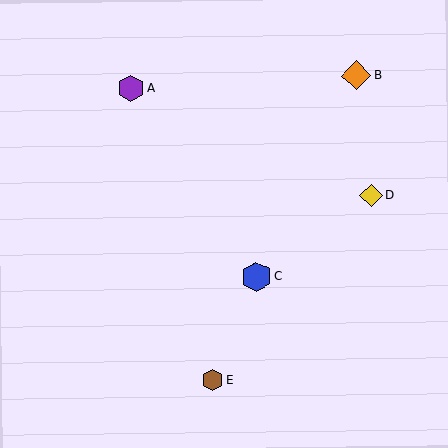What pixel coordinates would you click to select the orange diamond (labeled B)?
Click at (357, 75) to select the orange diamond B.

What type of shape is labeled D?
Shape D is a yellow diamond.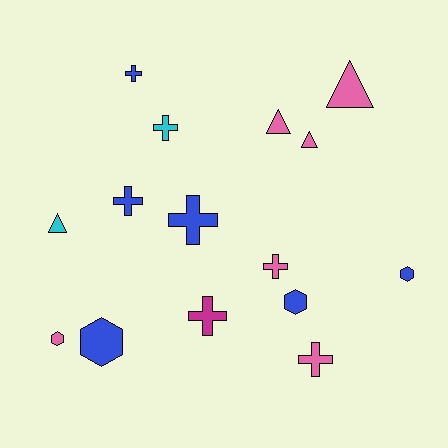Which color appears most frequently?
Pink, with 6 objects.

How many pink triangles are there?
There are 3 pink triangles.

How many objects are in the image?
There are 15 objects.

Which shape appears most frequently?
Cross, with 7 objects.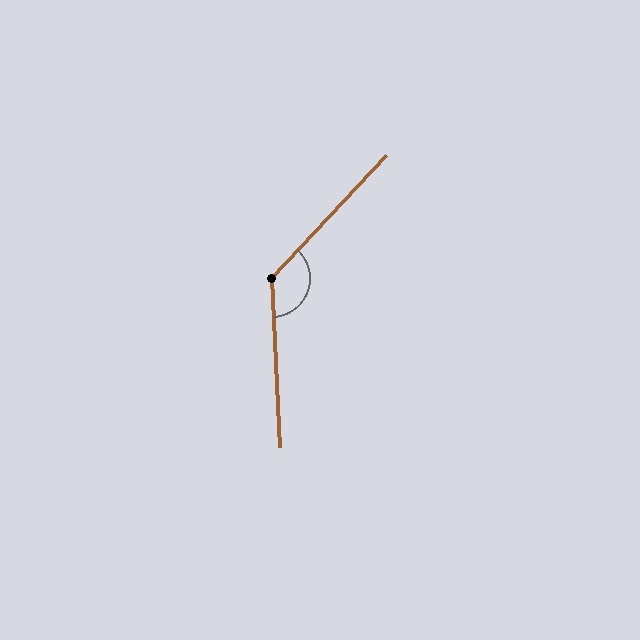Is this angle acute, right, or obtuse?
It is obtuse.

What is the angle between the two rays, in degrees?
Approximately 134 degrees.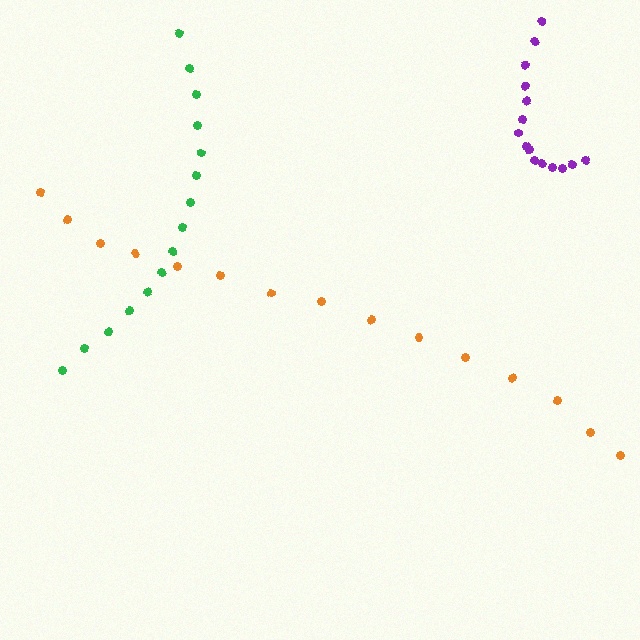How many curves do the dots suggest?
There are 3 distinct paths.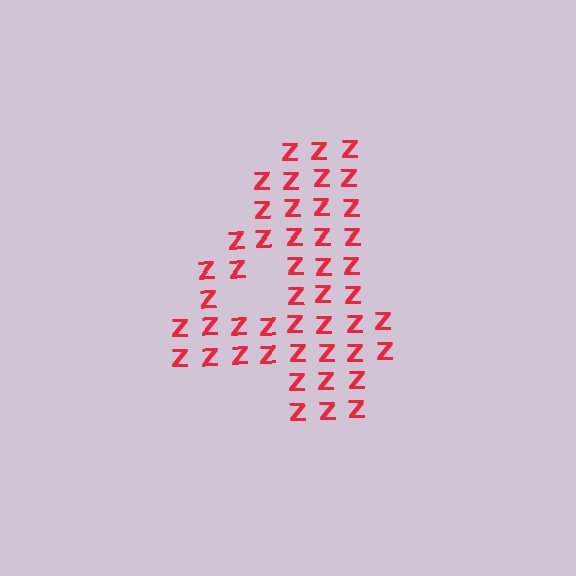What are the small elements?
The small elements are letter Z's.